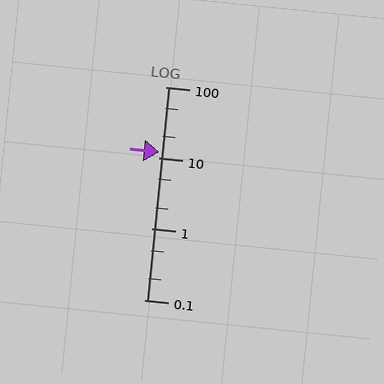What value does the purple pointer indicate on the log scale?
The pointer indicates approximately 12.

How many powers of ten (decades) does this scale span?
The scale spans 3 decades, from 0.1 to 100.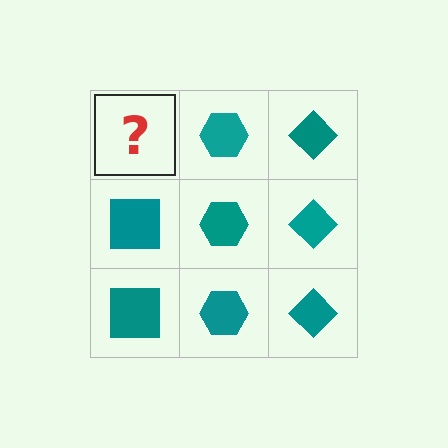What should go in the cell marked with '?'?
The missing cell should contain a teal square.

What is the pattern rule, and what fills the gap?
The rule is that each column has a consistent shape. The gap should be filled with a teal square.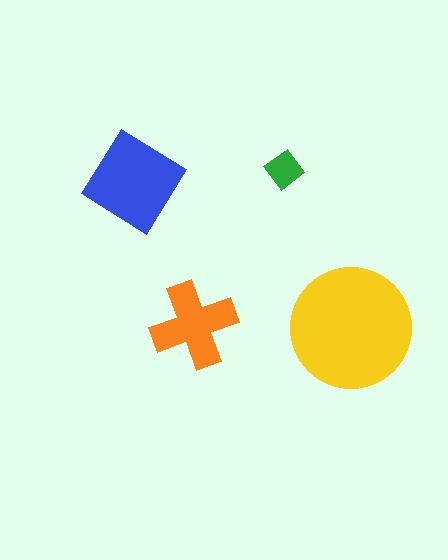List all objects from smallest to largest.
The green diamond, the orange cross, the blue diamond, the yellow circle.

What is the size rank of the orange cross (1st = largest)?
3rd.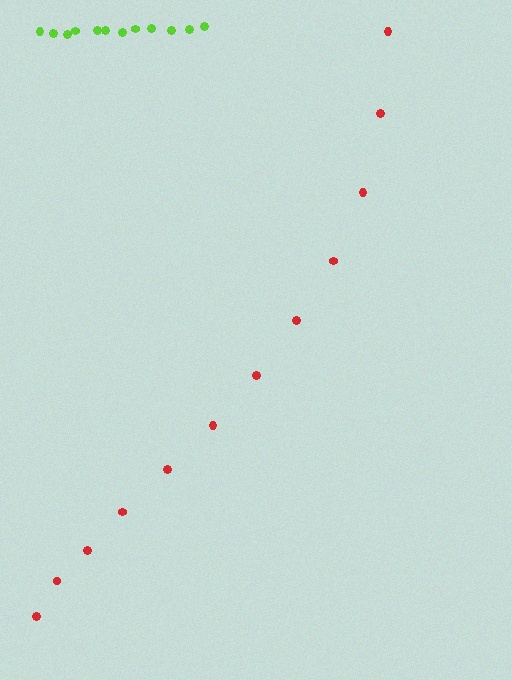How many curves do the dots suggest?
There are 2 distinct paths.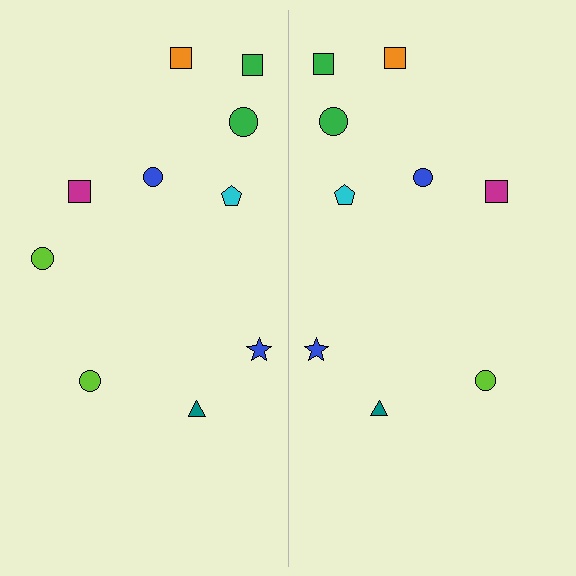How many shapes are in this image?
There are 19 shapes in this image.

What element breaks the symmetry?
A lime circle is missing from the right side.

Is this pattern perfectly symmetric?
No, the pattern is not perfectly symmetric. A lime circle is missing from the right side.